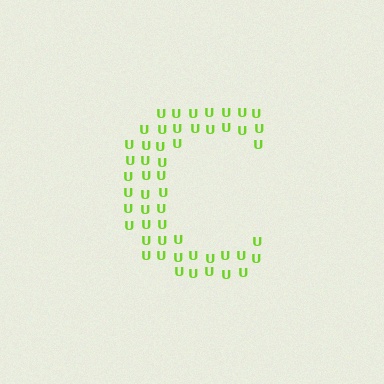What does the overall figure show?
The overall figure shows the letter C.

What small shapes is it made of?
It is made of small letter U's.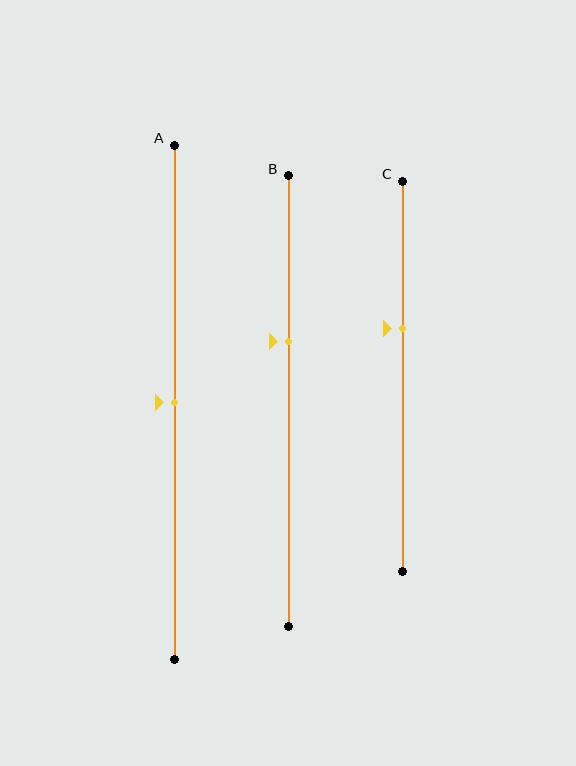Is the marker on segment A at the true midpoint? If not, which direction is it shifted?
Yes, the marker on segment A is at the true midpoint.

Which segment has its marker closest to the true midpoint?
Segment A has its marker closest to the true midpoint.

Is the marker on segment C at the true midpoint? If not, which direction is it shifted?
No, the marker on segment C is shifted upward by about 12% of the segment length.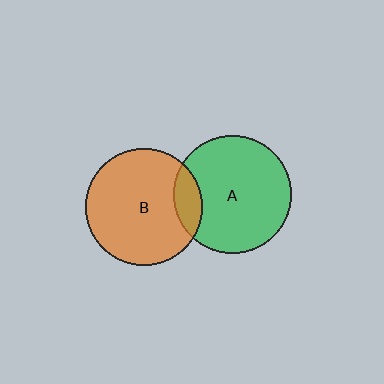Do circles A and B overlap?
Yes.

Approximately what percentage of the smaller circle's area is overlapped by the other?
Approximately 15%.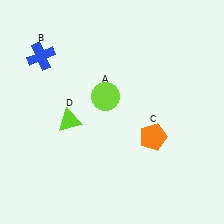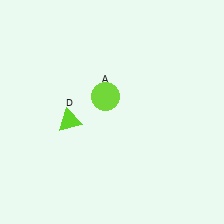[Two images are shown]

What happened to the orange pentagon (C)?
The orange pentagon (C) was removed in Image 2. It was in the bottom-right area of Image 1.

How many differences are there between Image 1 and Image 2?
There are 2 differences between the two images.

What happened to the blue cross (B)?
The blue cross (B) was removed in Image 2. It was in the top-left area of Image 1.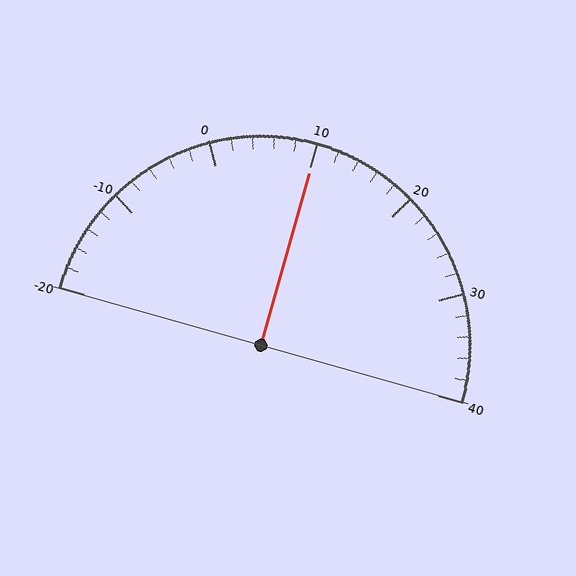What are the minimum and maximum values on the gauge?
The gauge ranges from -20 to 40.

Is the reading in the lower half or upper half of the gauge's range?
The reading is in the upper half of the range (-20 to 40).